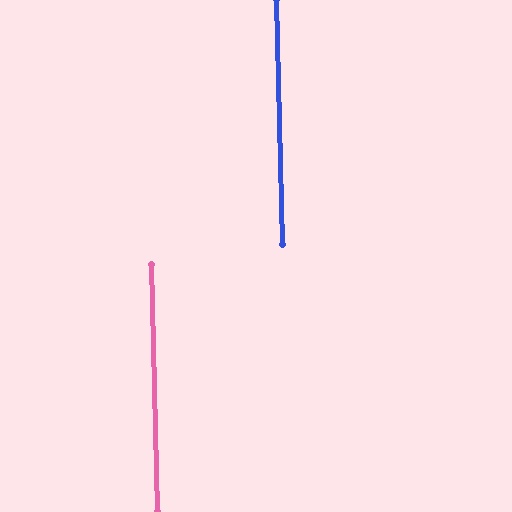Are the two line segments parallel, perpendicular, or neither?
Parallel — their directions differ by only 0.2°.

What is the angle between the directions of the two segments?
Approximately 0 degrees.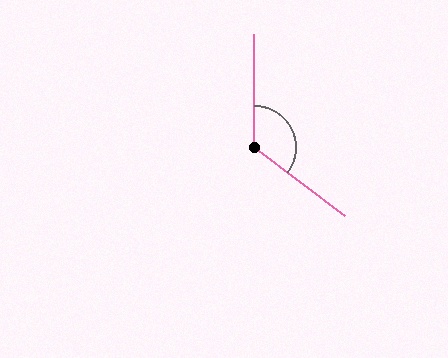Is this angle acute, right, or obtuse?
It is obtuse.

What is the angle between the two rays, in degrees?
Approximately 127 degrees.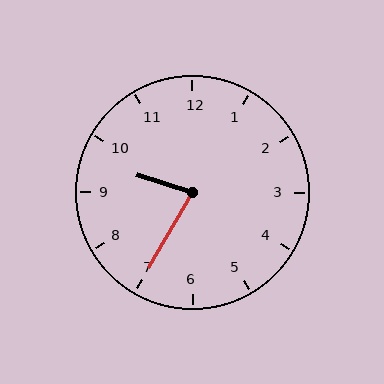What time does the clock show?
9:35.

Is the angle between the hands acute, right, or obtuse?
It is acute.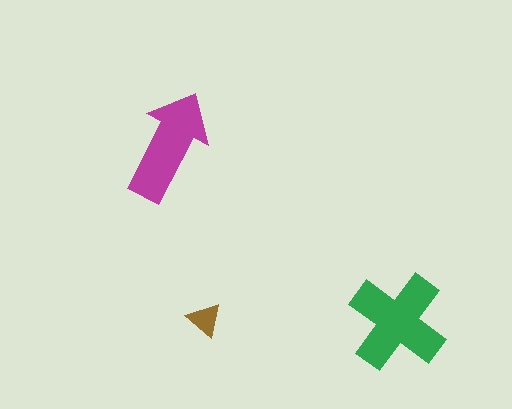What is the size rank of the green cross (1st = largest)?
1st.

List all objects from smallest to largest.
The brown triangle, the magenta arrow, the green cross.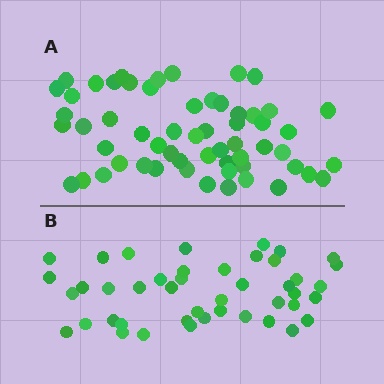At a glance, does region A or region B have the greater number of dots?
Region A (the top region) has more dots.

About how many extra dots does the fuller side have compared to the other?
Region A has approximately 15 more dots than region B.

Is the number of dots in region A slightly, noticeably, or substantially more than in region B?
Region A has noticeably more, but not dramatically so. The ratio is roughly 1.3 to 1.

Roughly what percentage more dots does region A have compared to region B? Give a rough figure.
About 30% more.